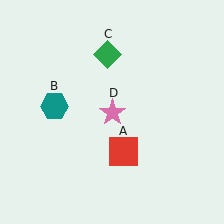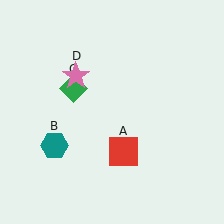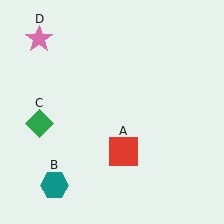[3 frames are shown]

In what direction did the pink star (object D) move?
The pink star (object D) moved up and to the left.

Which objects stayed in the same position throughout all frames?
Red square (object A) remained stationary.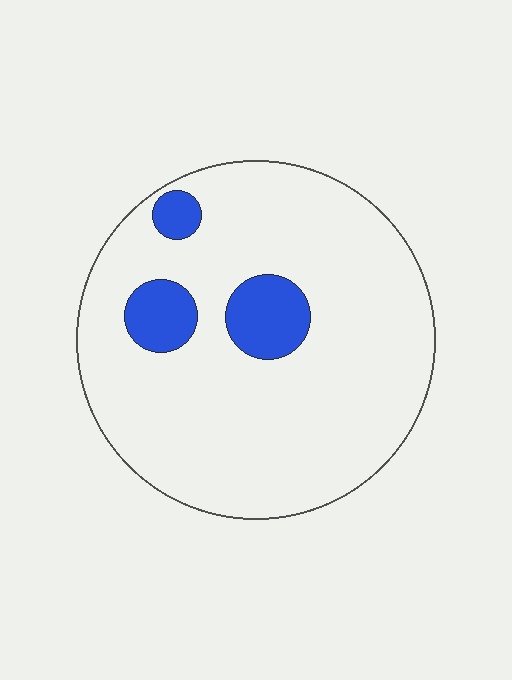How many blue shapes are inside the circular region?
3.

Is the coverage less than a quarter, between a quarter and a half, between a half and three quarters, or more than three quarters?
Less than a quarter.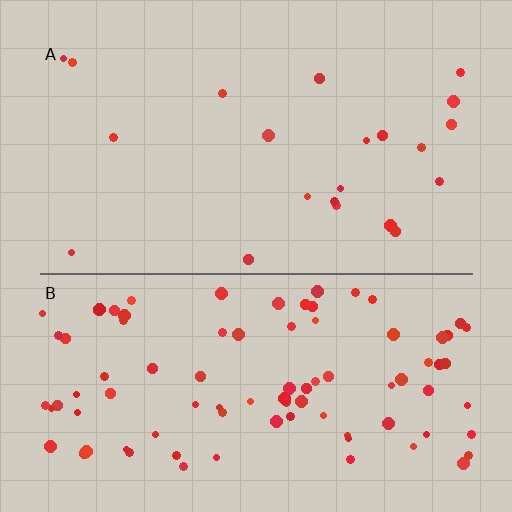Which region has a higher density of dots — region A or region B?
B (the bottom).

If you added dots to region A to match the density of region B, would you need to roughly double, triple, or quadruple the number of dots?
Approximately quadruple.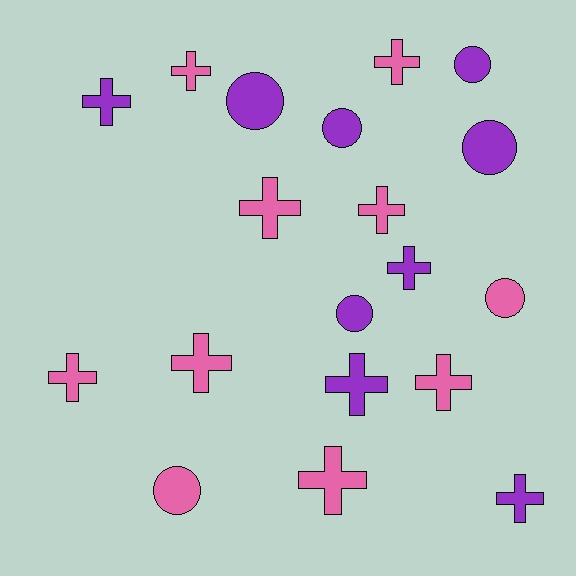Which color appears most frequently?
Pink, with 10 objects.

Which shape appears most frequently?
Cross, with 12 objects.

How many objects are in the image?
There are 19 objects.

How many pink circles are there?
There are 2 pink circles.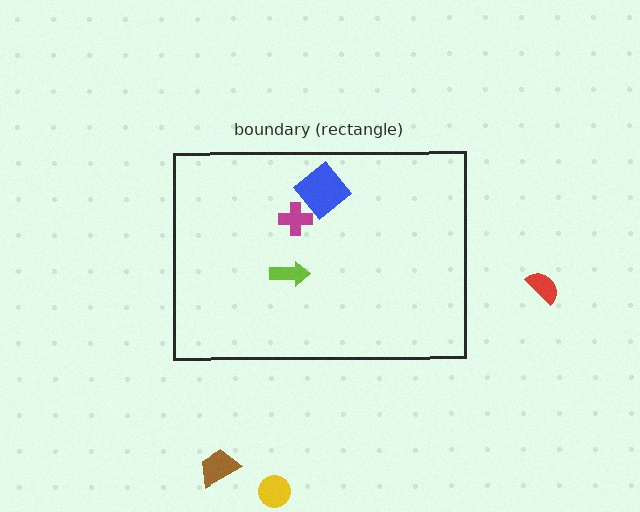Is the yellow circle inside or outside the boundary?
Outside.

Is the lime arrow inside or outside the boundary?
Inside.